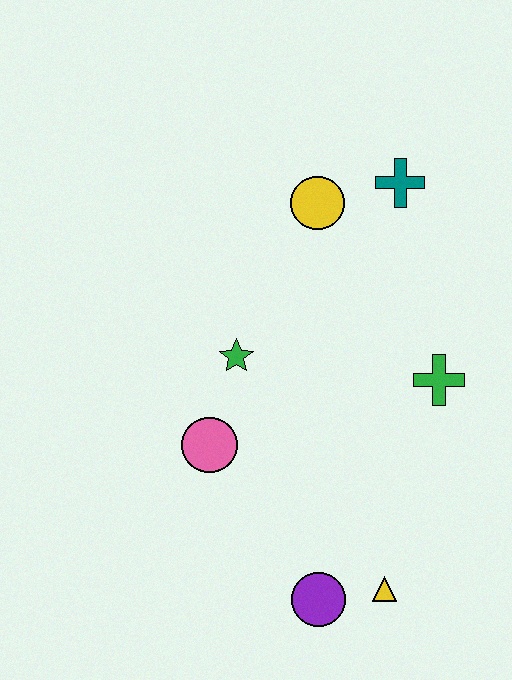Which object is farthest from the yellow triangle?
The teal cross is farthest from the yellow triangle.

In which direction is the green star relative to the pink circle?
The green star is above the pink circle.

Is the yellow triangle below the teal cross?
Yes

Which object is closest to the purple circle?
The yellow triangle is closest to the purple circle.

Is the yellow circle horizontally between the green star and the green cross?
Yes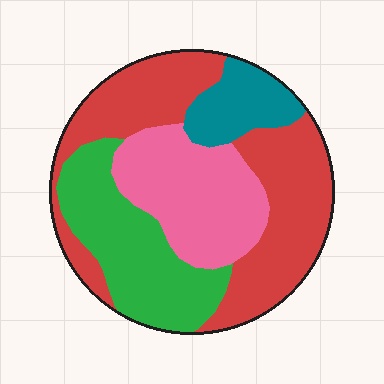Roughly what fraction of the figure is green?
Green takes up less than a quarter of the figure.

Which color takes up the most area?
Red, at roughly 40%.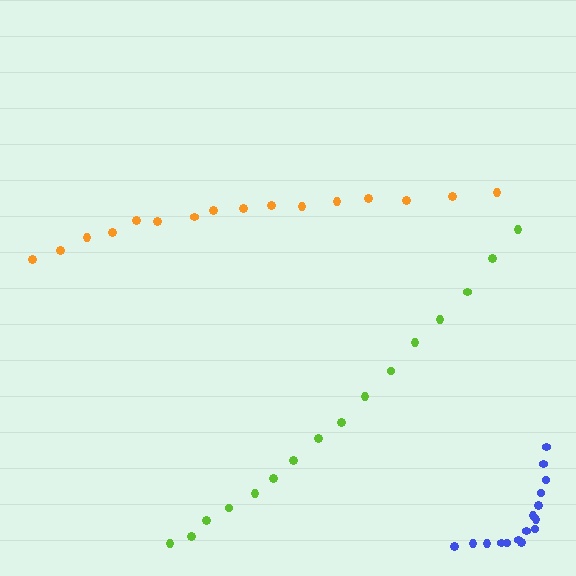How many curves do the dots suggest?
There are 3 distinct paths.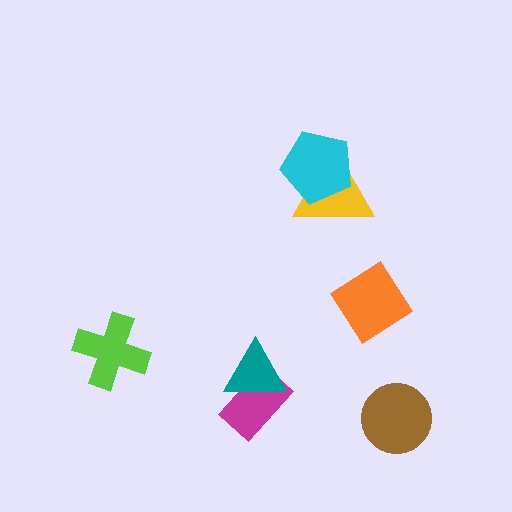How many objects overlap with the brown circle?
0 objects overlap with the brown circle.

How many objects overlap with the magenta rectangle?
1 object overlaps with the magenta rectangle.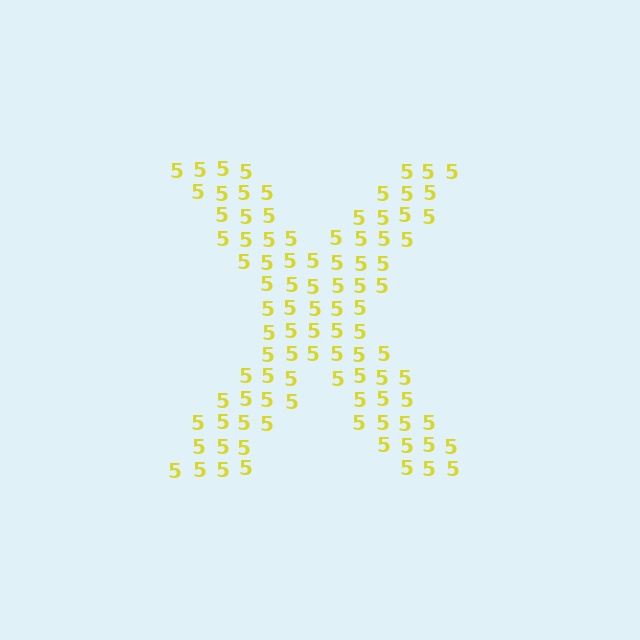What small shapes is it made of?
It is made of small digit 5's.